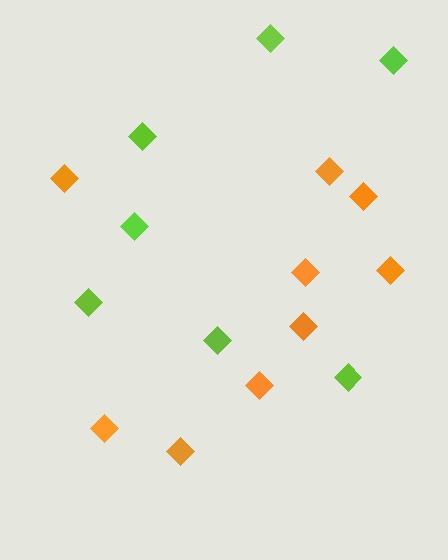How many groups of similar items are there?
There are 2 groups: one group of orange diamonds (9) and one group of lime diamonds (7).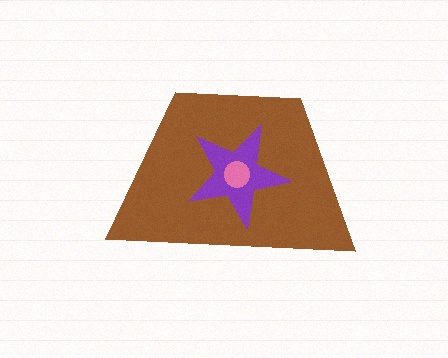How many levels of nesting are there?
3.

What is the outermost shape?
The brown trapezoid.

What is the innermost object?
The pink circle.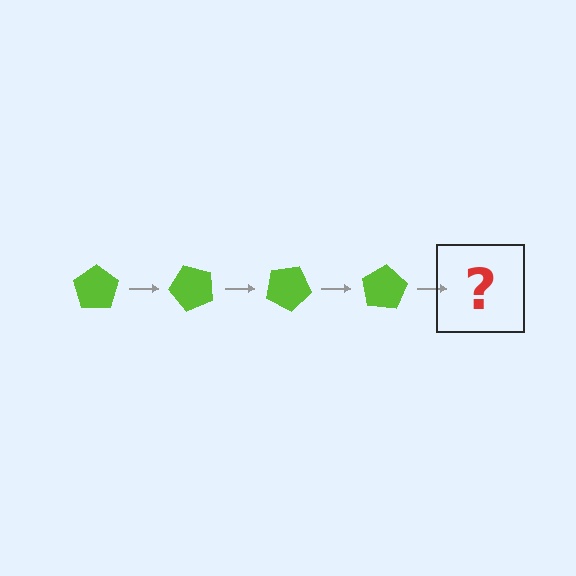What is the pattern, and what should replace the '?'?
The pattern is that the pentagon rotates 50 degrees each step. The '?' should be a lime pentagon rotated 200 degrees.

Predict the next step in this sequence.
The next step is a lime pentagon rotated 200 degrees.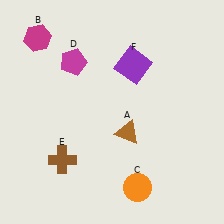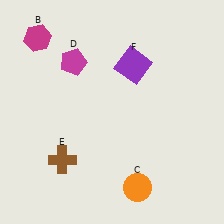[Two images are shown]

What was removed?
The brown triangle (A) was removed in Image 2.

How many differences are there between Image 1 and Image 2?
There is 1 difference between the two images.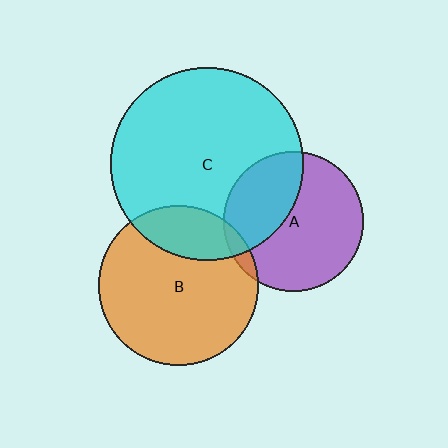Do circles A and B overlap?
Yes.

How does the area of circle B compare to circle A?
Approximately 1.3 times.